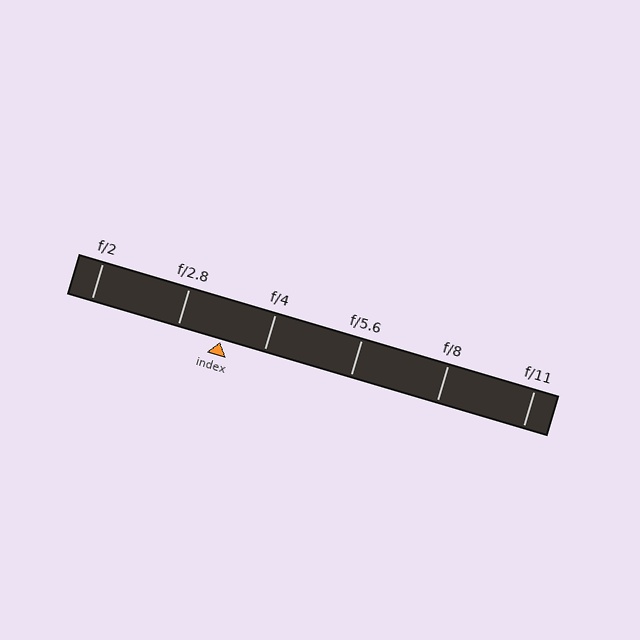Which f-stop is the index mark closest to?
The index mark is closest to f/4.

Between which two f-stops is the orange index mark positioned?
The index mark is between f/2.8 and f/4.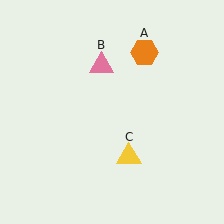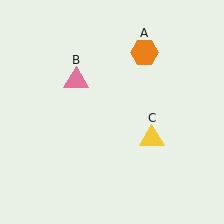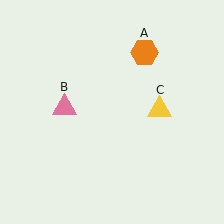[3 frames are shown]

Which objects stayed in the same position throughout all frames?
Orange hexagon (object A) remained stationary.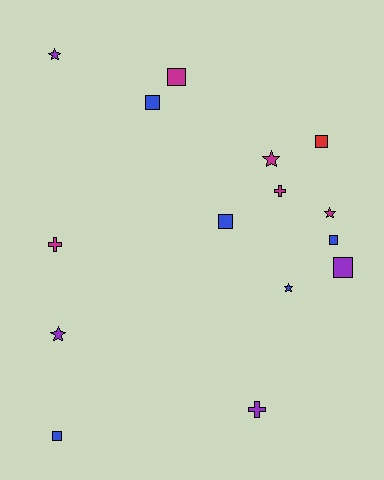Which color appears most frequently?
Magenta, with 5 objects.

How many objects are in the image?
There are 15 objects.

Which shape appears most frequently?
Square, with 7 objects.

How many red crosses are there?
There are no red crosses.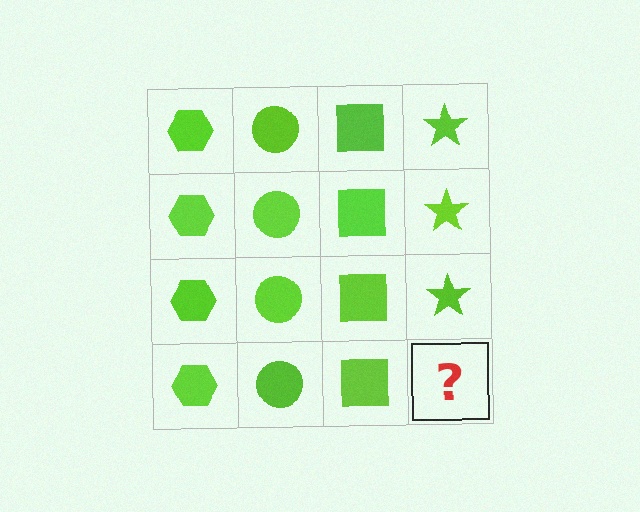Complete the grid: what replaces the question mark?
The question mark should be replaced with a lime star.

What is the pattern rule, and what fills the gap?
The rule is that each column has a consistent shape. The gap should be filled with a lime star.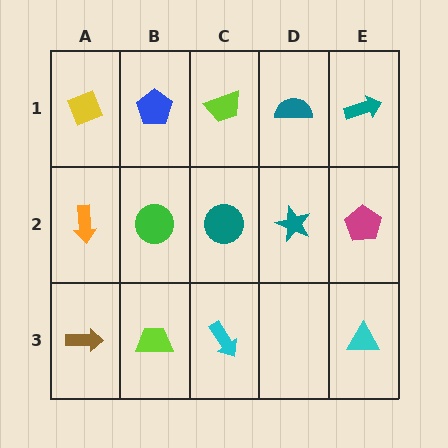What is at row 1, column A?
A yellow diamond.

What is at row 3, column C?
A cyan arrow.